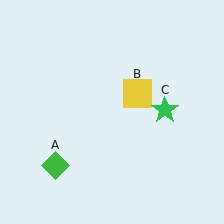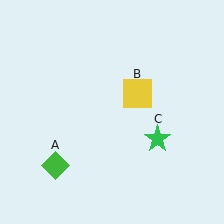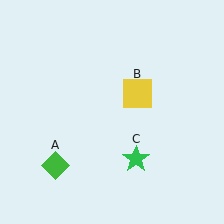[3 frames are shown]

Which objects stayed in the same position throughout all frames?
Green diamond (object A) and yellow square (object B) remained stationary.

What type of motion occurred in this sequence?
The green star (object C) rotated clockwise around the center of the scene.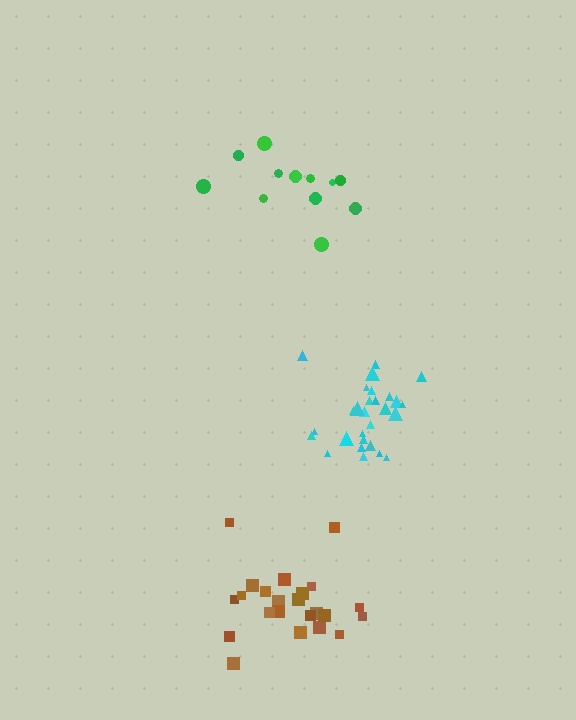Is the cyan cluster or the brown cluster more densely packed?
Cyan.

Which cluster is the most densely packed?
Cyan.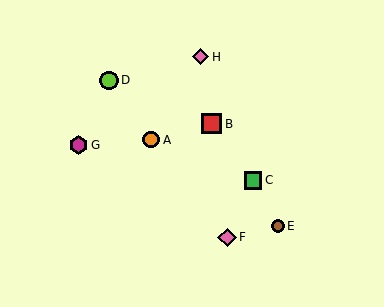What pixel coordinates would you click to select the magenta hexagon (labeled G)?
Click at (79, 145) to select the magenta hexagon G.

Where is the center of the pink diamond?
The center of the pink diamond is at (201, 57).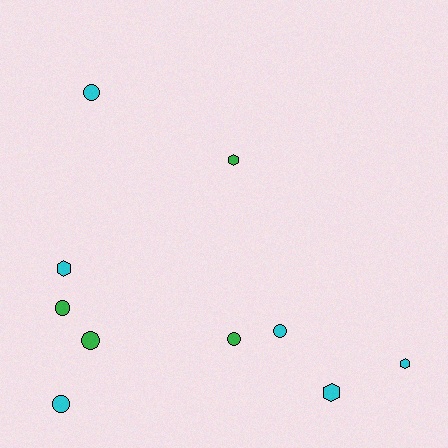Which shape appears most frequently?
Circle, with 6 objects.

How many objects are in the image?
There are 10 objects.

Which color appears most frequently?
Cyan, with 6 objects.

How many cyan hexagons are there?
There are 3 cyan hexagons.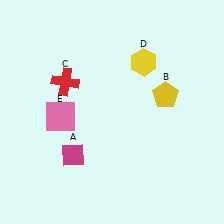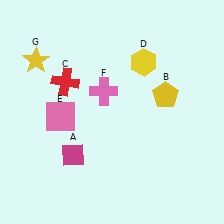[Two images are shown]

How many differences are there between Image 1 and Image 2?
There are 2 differences between the two images.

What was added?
A pink cross (F), a yellow star (G) were added in Image 2.